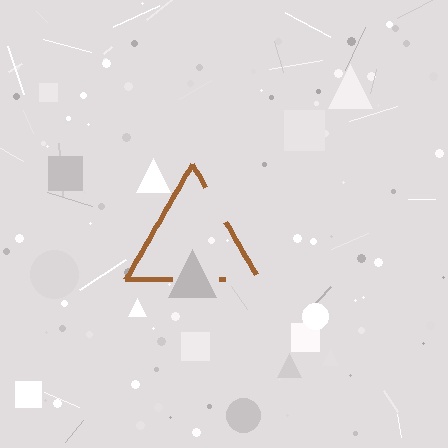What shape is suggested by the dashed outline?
The dashed outline suggests a triangle.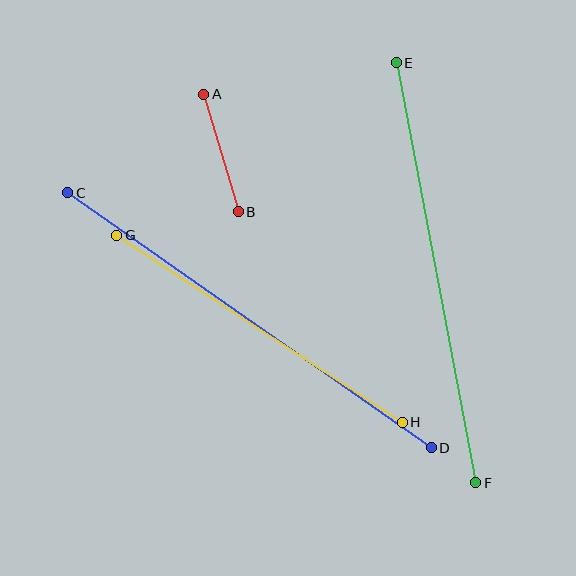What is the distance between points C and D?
The distance is approximately 444 pixels.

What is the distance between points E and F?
The distance is approximately 428 pixels.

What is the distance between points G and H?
The distance is approximately 342 pixels.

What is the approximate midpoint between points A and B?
The midpoint is at approximately (221, 153) pixels.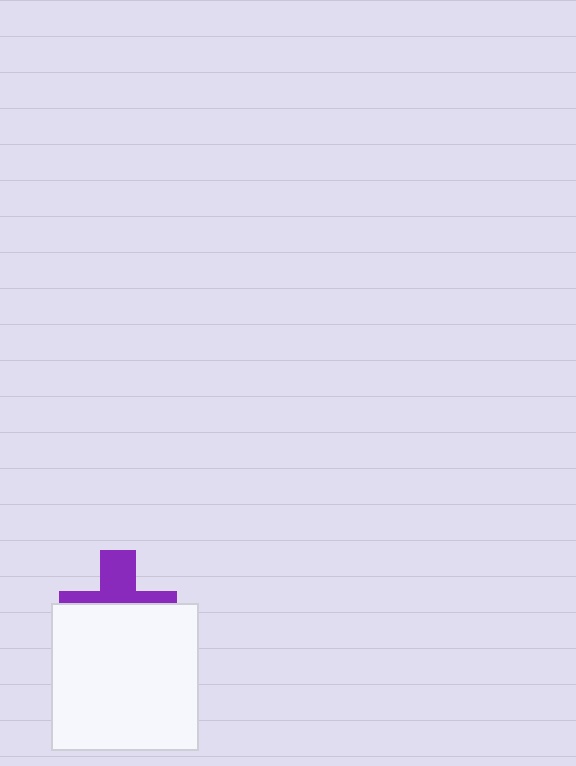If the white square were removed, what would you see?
You would see the complete purple cross.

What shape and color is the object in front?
The object in front is a white square.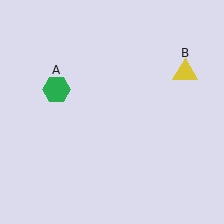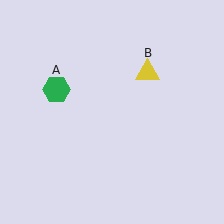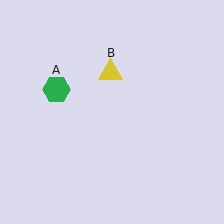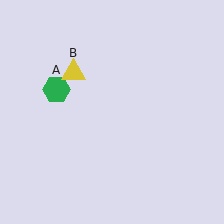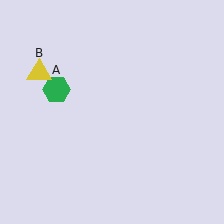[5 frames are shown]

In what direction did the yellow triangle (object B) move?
The yellow triangle (object B) moved left.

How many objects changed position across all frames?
1 object changed position: yellow triangle (object B).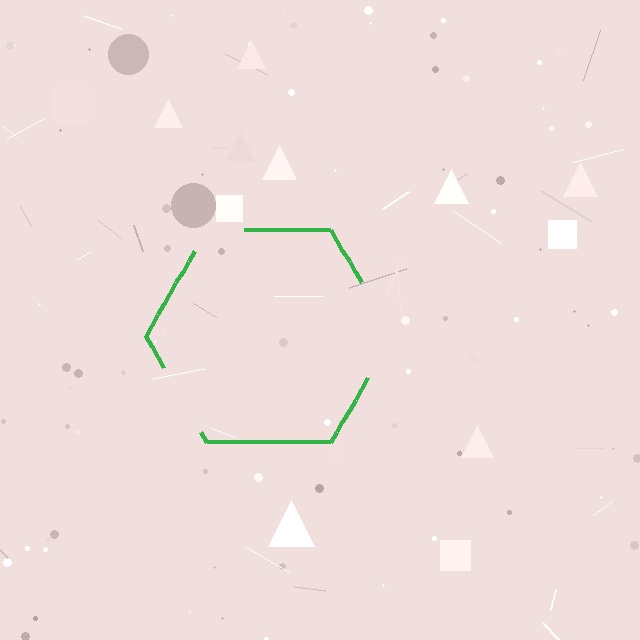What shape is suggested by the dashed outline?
The dashed outline suggests a hexagon.